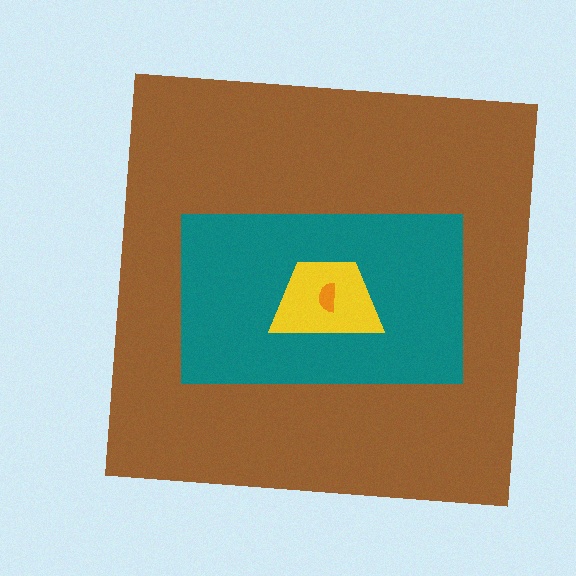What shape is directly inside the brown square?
The teal rectangle.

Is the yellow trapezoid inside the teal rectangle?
Yes.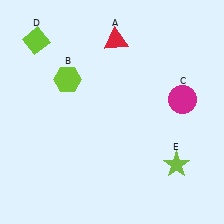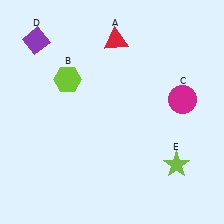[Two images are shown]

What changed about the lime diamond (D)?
In Image 1, D is lime. In Image 2, it changed to purple.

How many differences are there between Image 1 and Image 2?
There is 1 difference between the two images.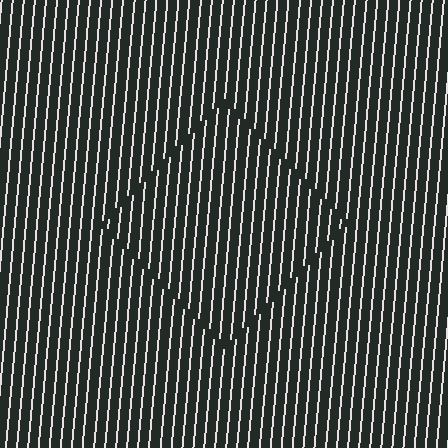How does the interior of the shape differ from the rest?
The interior of the shape contains the same grating, shifted by half a period — the contour is defined by the phase discontinuity where line-ends from the inner and outer gratings abut.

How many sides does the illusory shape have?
4 sides — the line-ends trace a square.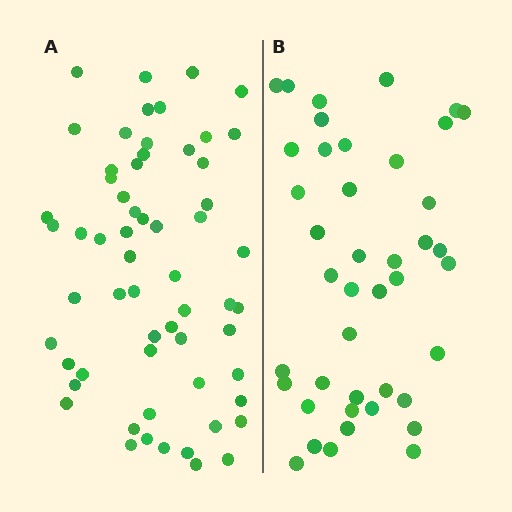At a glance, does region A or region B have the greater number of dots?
Region A (the left region) has more dots.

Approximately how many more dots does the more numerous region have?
Region A has approximately 20 more dots than region B.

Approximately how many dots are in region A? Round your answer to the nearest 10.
About 60 dots.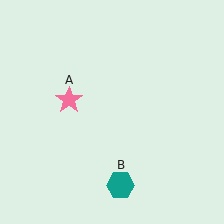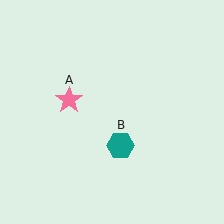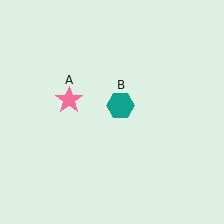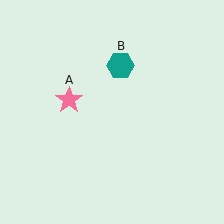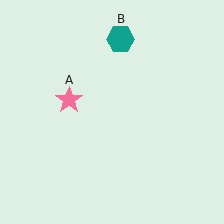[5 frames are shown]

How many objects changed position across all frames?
1 object changed position: teal hexagon (object B).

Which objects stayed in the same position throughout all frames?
Pink star (object A) remained stationary.